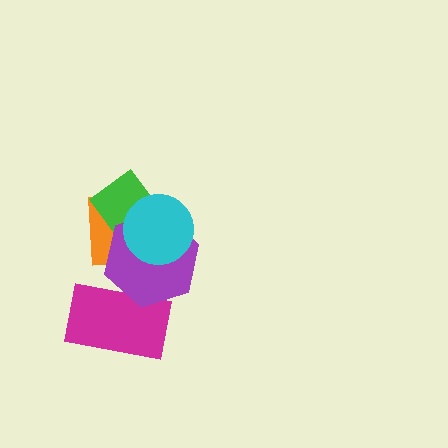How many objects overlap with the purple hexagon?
4 objects overlap with the purple hexagon.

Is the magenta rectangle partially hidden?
Yes, it is partially covered by another shape.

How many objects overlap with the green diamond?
3 objects overlap with the green diamond.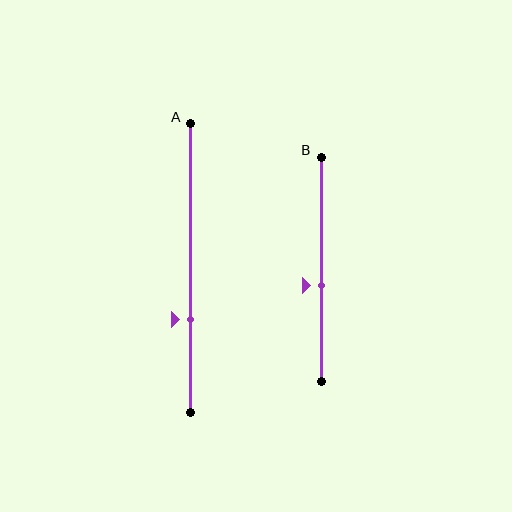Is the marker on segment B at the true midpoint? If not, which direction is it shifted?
No, the marker on segment B is shifted downward by about 7% of the segment length.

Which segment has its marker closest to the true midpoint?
Segment B has its marker closest to the true midpoint.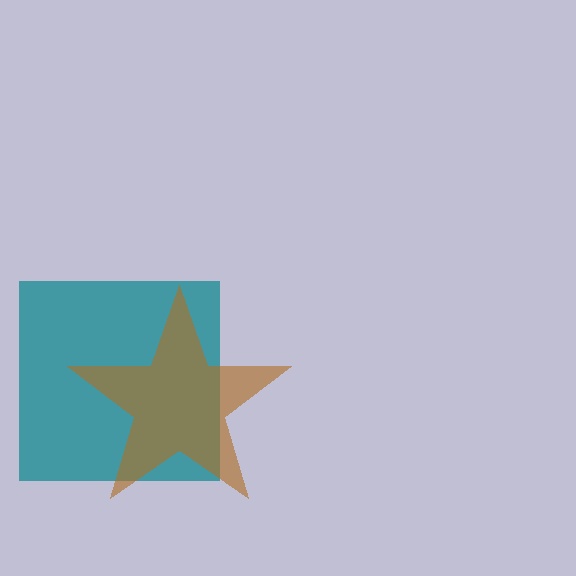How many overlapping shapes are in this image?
There are 2 overlapping shapes in the image.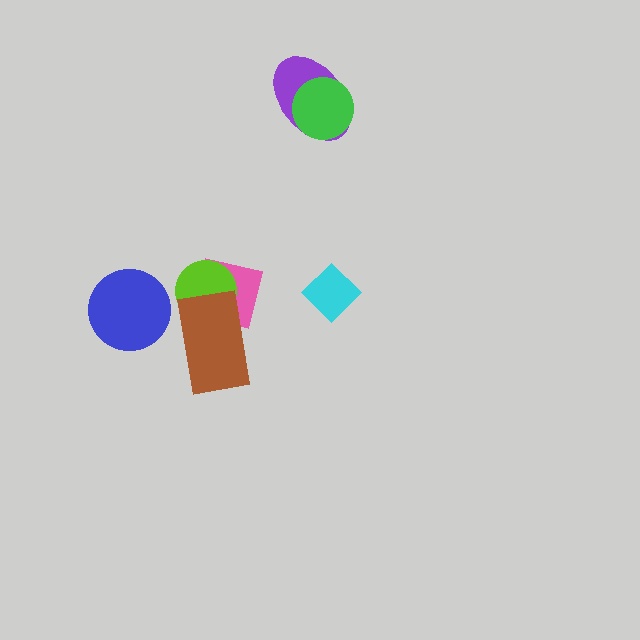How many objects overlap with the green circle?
1 object overlaps with the green circle.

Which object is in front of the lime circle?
The brown rectangle is in front of the lime circle.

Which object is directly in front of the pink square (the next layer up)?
The lime circle is directly in front of the pink square.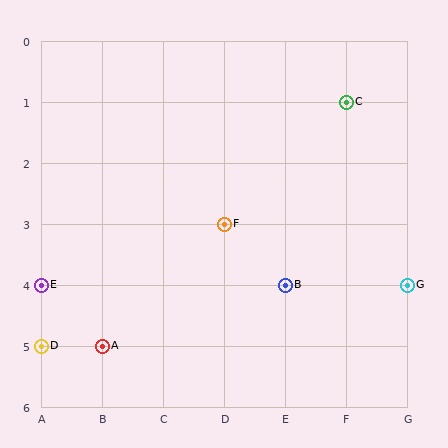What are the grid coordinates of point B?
Point B is at grid coordinates (E, 4).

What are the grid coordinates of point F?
Point F is at grid coordinates (D, 3).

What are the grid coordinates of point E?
Point E is at grid coordinates (A, 4).